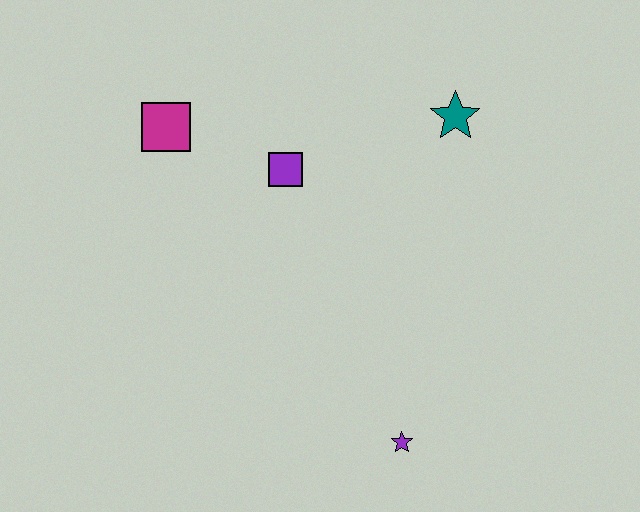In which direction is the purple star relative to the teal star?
The purple star is below the teal star.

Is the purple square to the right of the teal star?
No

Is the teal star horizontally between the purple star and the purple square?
No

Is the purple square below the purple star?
No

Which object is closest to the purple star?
The purple square is closest to the purple star.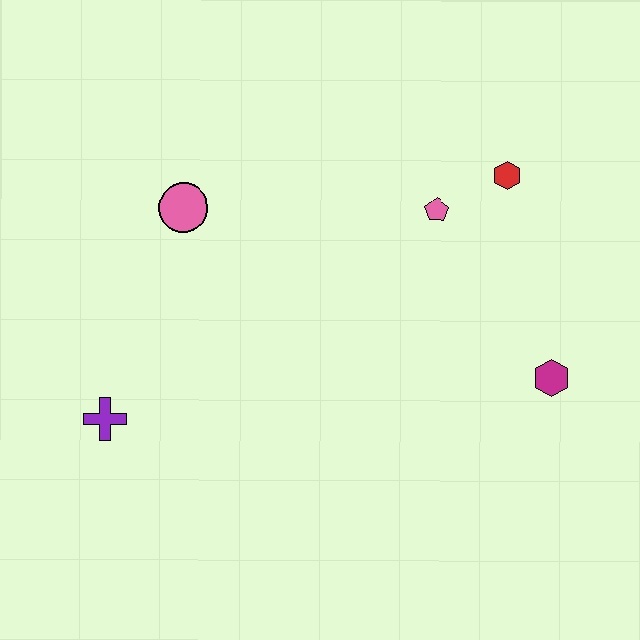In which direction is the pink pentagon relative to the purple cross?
The pink pentagon is to the right of the purple cross.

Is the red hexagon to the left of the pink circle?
No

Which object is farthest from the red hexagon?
The purple cross is farthest from the red hexagon.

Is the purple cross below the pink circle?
Yes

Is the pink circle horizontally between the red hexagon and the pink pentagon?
No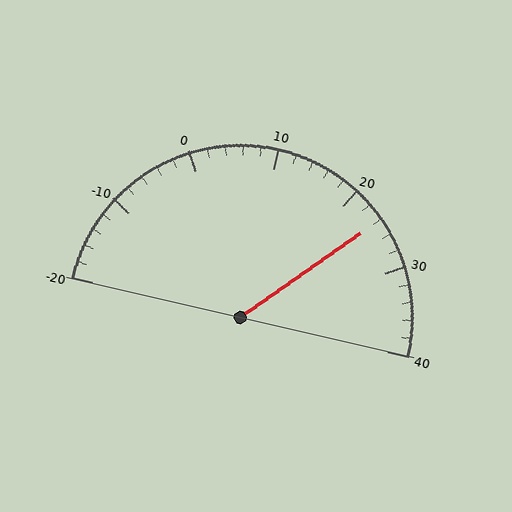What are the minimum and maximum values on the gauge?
The gauge ranges from -20 to 40.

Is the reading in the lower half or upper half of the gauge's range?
The reading is in the upper half of the range (-20 to 40).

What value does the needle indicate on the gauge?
The needle indicates approximately 24.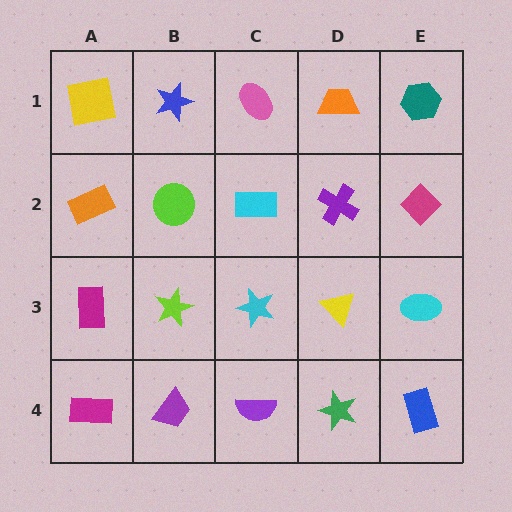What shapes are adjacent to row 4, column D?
A yellow triangle (row 3, column D), a purple semicircle (row 4, column C), a blue rectangle (row 4, column E).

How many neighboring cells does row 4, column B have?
3.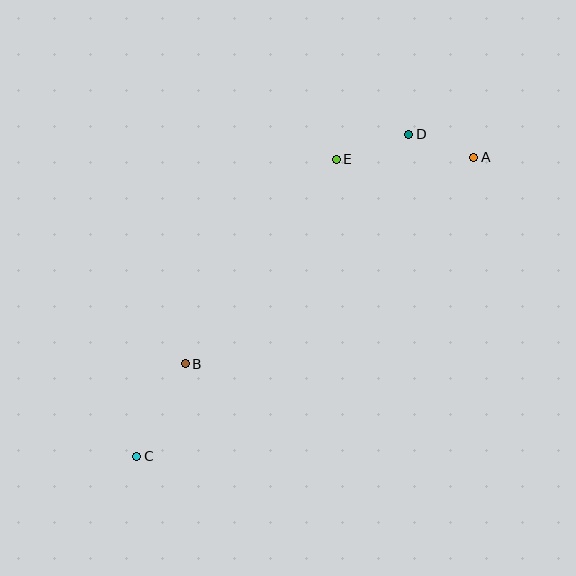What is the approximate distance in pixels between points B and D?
The distance between B and D is approximately 320 pixels.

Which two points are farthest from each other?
Points A and C are farthest from each other.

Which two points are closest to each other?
Points A and D are closest to each other.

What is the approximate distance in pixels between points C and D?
The distance between C and D is approximately 421 pixels.